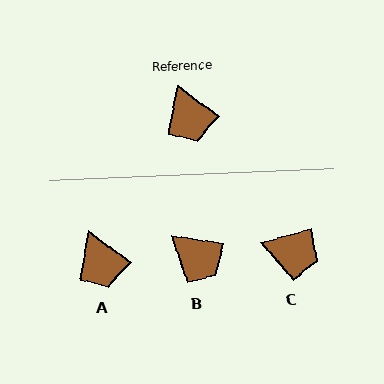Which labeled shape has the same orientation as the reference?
A.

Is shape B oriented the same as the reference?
No, it is off by about 28 degrees.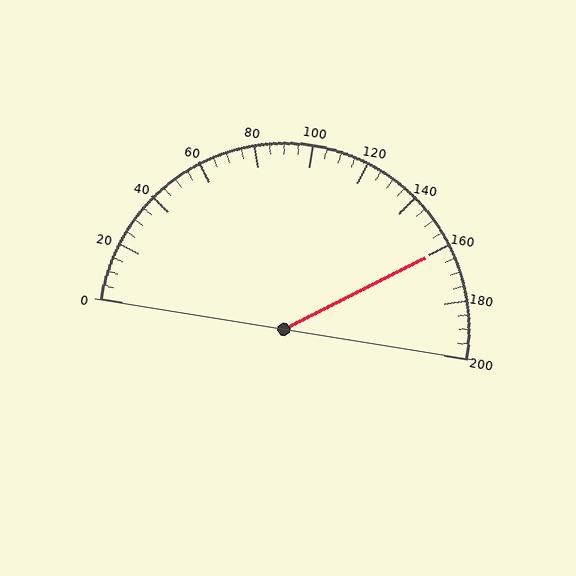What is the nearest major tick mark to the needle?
The nearest major tick mark is 160.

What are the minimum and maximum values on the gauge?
The gauge ranges from 0 to 200.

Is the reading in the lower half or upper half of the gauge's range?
The reading is in the upper half of the range (0 to 200).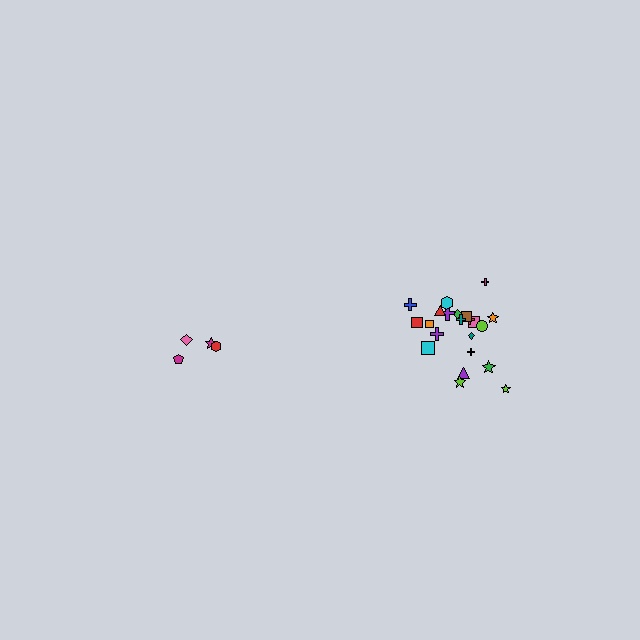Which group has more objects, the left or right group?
The right group.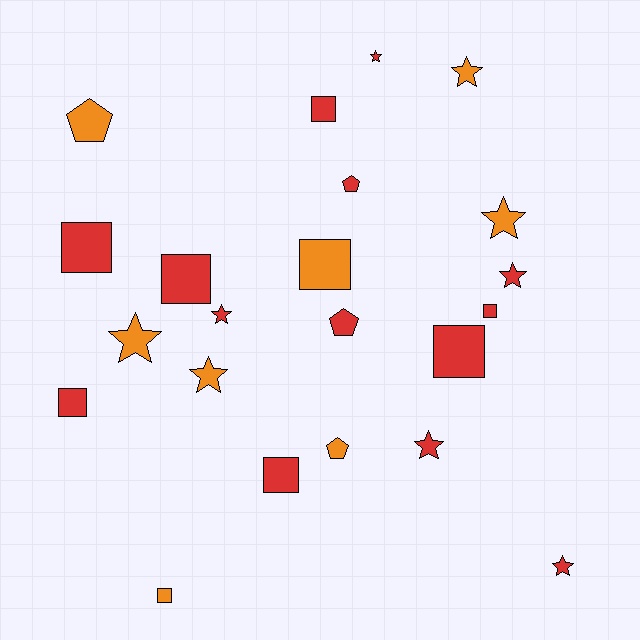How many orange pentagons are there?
There are 2 orange pentagons.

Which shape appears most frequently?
Star, with 9 objects.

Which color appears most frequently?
Red, with 14 objects.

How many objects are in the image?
There are 22 objects.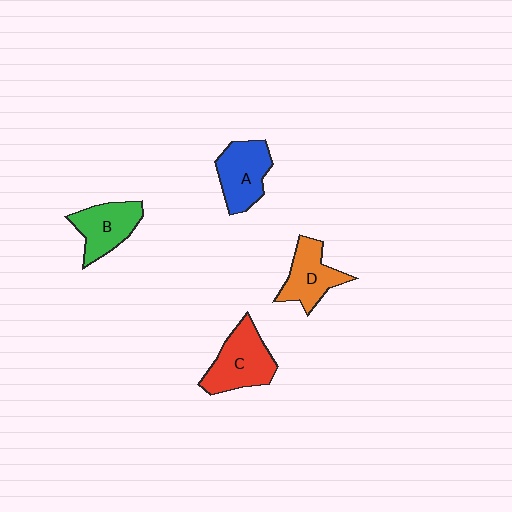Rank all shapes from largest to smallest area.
From largest to smallest: C (red), A (blue), B (green), D (orange).